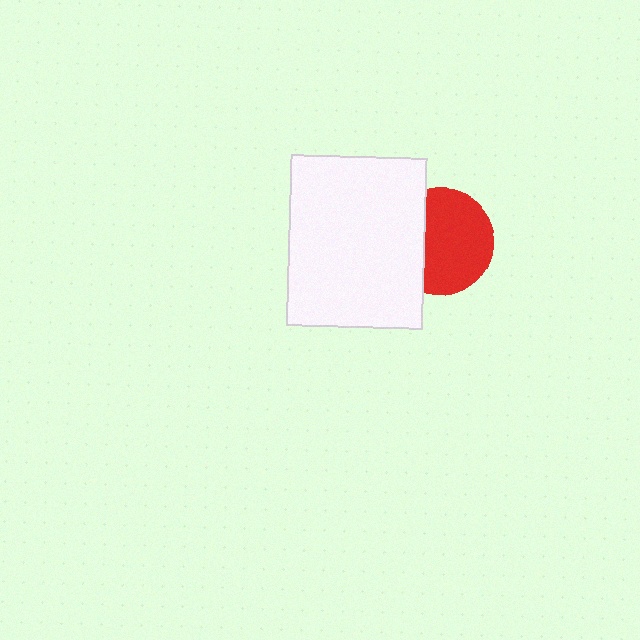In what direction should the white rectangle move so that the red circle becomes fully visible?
The white rectangle should move left. That is the shortest direction to clear the overlap and leave the red circle fully visible.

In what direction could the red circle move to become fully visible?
The red circle could move right. That would shift it out from behind the white rectangle entirely.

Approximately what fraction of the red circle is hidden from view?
Roughly 33% of the red circle is hidden behind the white rectangle.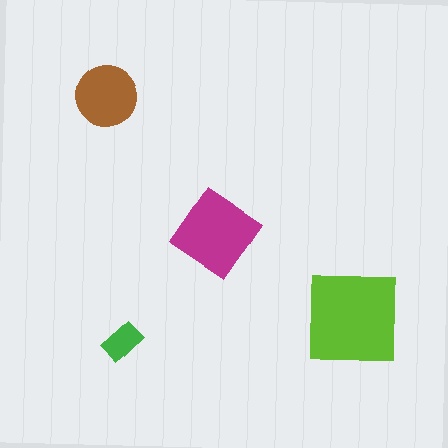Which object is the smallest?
The green rectangle.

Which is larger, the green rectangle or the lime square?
The lime square.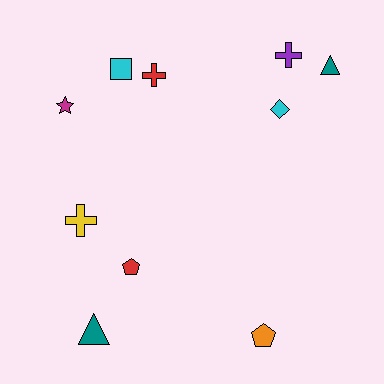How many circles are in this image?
There are no circles.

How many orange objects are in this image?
There is 1 orange object.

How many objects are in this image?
There are 10 objects.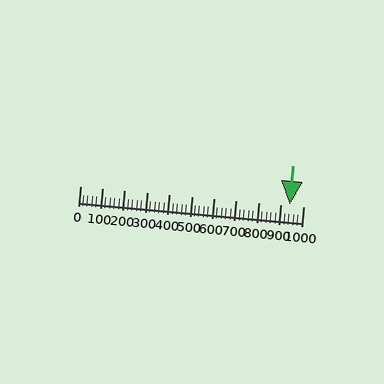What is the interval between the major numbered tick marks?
The major tick marks are spaced 100 units apart.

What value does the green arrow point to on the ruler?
The green arrow points to approximately 940.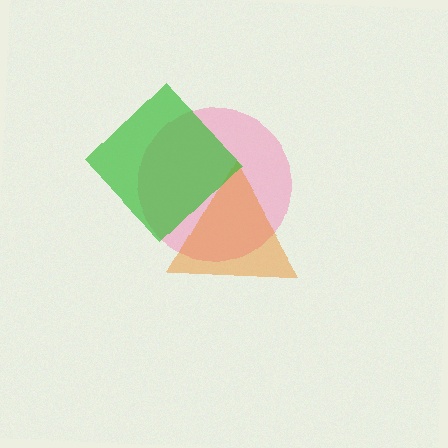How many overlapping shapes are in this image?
There are 3 overlapping shapes in the image.